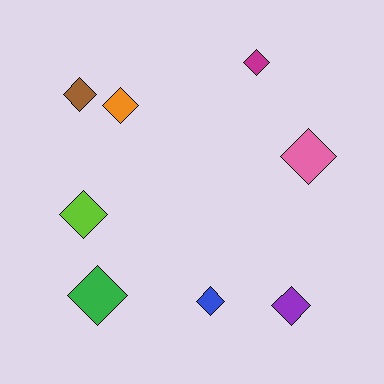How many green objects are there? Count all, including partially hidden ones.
There is 1 green object.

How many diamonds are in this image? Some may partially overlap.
There are 8 diamonds.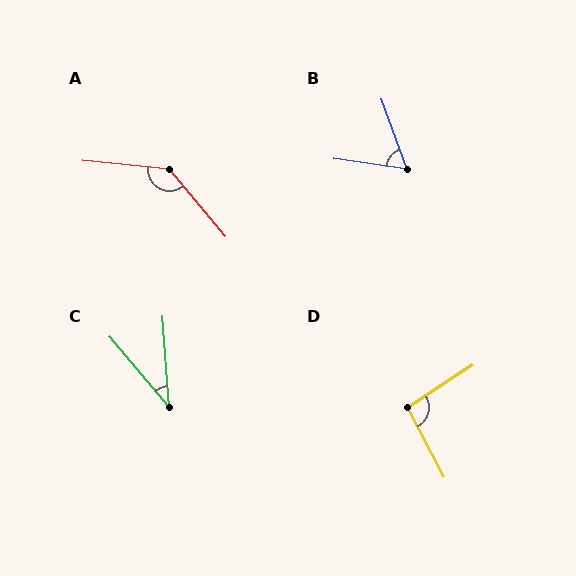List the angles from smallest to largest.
C (36°), B (63°), D (95°), A (136°).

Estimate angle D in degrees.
Approximately 95 degrees.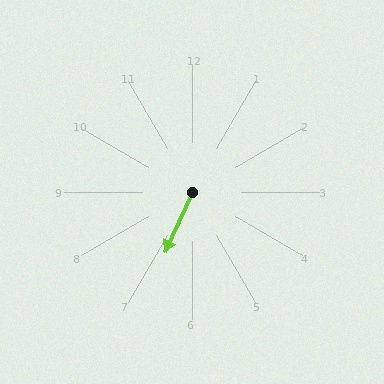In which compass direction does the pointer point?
Southwest.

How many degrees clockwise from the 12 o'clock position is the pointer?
Approximately 204 degrees.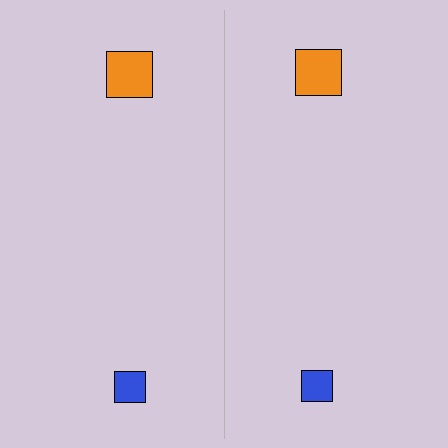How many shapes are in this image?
There are 4 shapes in this image.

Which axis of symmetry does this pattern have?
The pattern has a vertical axis of symmetry running through the center of the image.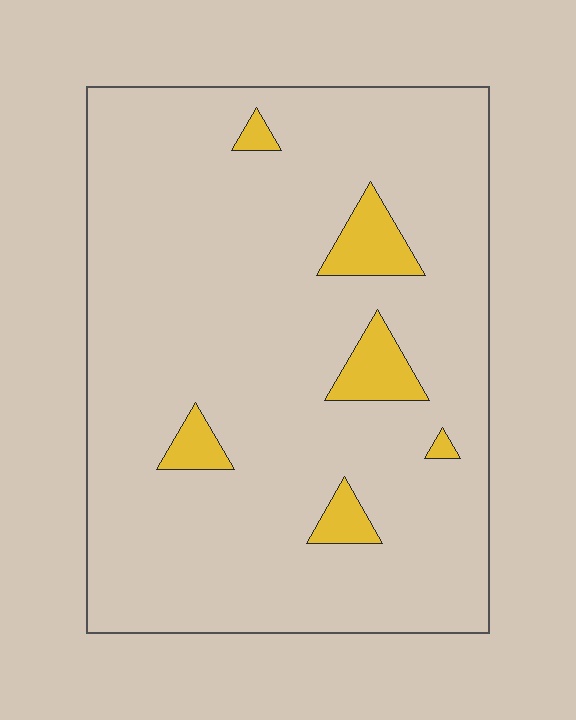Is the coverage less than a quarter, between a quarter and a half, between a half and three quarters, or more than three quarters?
Less than a quarter.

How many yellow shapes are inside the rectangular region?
6.